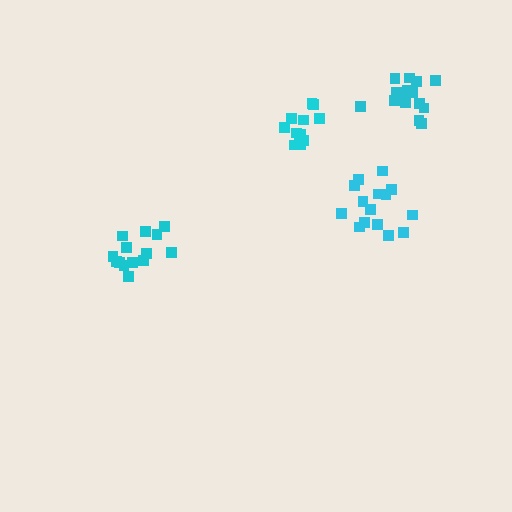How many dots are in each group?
Group 1: 12 dots, Group 2: 15 dots, Group 3: 14 dots, Group 4: 15 dots (56 total).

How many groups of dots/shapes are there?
There are 4 groups.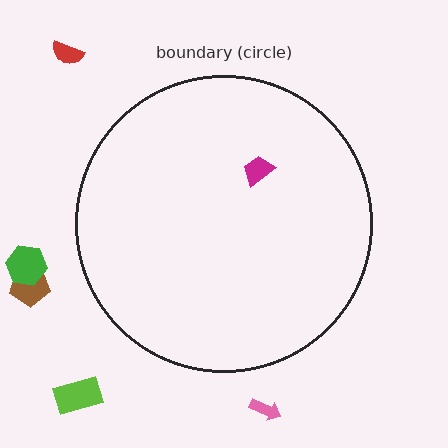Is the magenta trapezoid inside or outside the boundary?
Inside.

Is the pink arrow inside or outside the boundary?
Outside.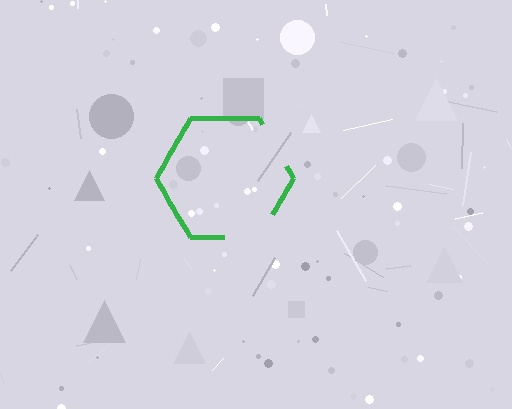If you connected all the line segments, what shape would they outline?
They would outline a hexagon.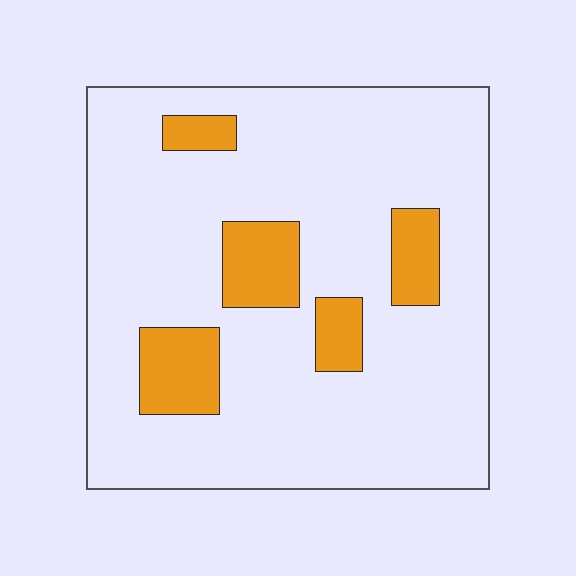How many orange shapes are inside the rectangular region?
5.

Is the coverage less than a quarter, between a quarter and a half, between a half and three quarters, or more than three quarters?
Less than a quarter.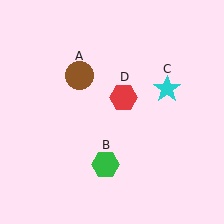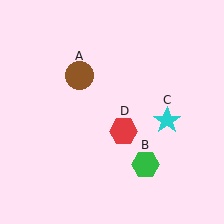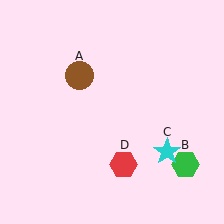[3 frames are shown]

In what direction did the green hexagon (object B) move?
The green hexagon (object B) moved right.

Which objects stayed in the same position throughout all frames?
Brown circle (object A) remained stationary.